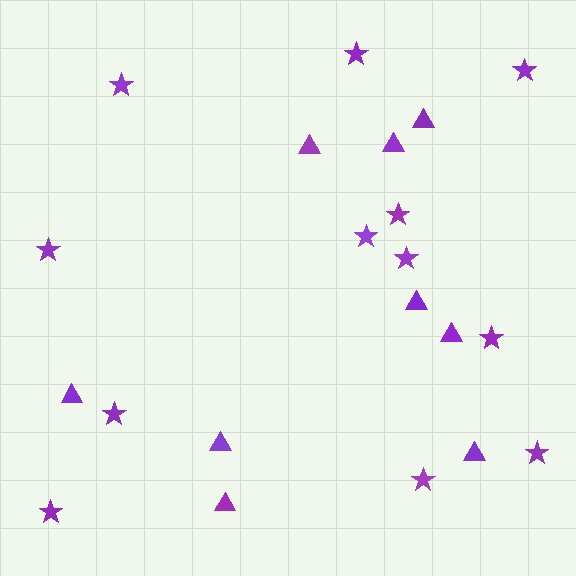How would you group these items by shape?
There are 2 groups: one group of stars (12) and one group of triangles (9).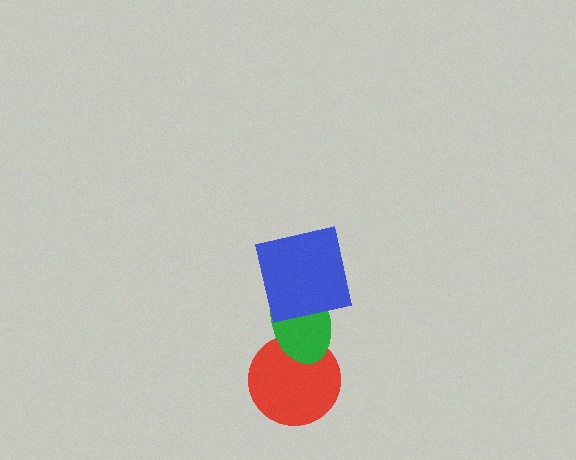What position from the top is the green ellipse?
The green ellipse is 2nd from the top.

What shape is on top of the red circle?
The green ellipse is on top of the red circle.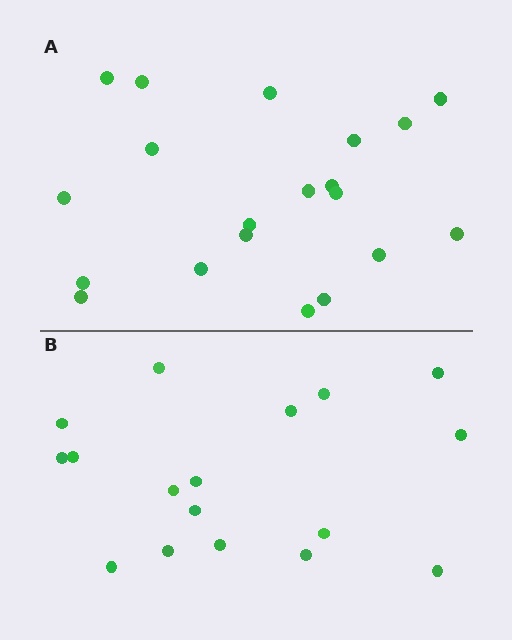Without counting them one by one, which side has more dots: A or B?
Region A (the top region) has more dots.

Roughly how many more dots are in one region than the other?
Region A has just a few more — roughly 2 or 3 more dots than region B.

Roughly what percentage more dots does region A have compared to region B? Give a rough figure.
About 20% more.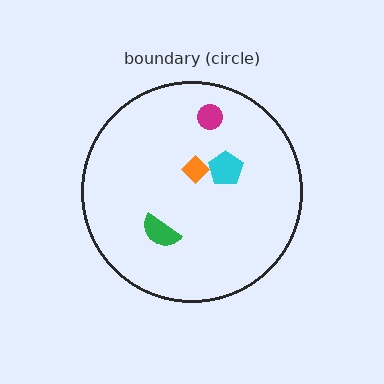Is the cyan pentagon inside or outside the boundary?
Inside.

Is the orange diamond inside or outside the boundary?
Inside.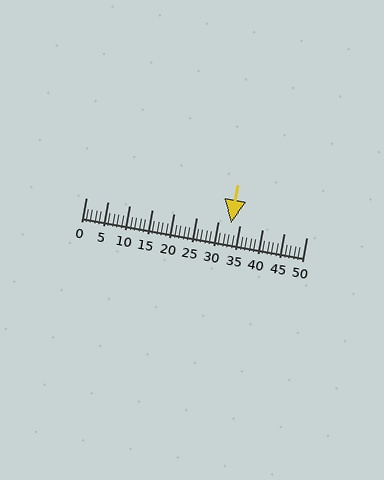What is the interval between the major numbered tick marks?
The major tick marks are spaced 5 units apart.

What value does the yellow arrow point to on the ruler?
The yellow arrow points to approximately 33.